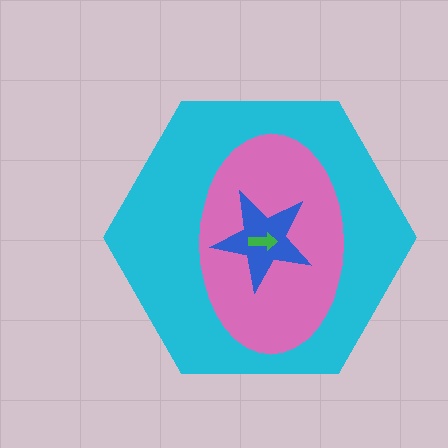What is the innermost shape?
The green arrow.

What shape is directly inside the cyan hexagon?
The pink ellipse.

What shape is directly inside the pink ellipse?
The blue star.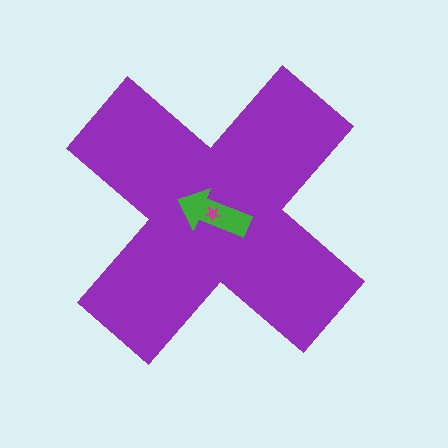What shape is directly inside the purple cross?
The green arrow.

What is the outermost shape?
The purple cross.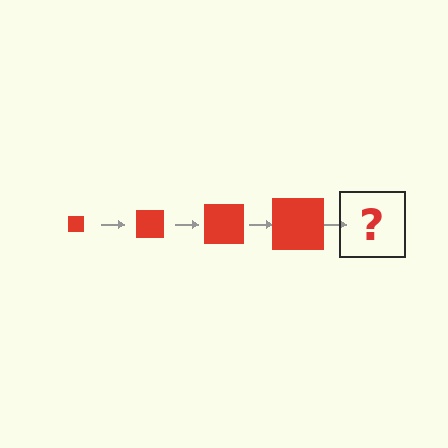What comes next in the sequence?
The next element should be a red square, larger than the previous one.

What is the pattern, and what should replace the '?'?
The pattern is that the square gets progressively larger each step. The '?' should be a red square, larger than the previous one.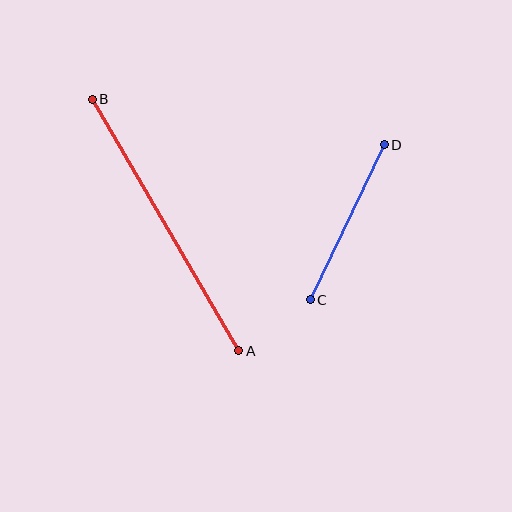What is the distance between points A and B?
The distance is approximately 291 pixels.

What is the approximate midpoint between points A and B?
The midpoint is at approximately (166, 225) pixels.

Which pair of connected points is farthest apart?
Points A and B are farthest apart.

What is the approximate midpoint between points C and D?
The midpoint is at approximately (347, 222) pixels.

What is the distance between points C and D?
The distance is approximately 172 pixels.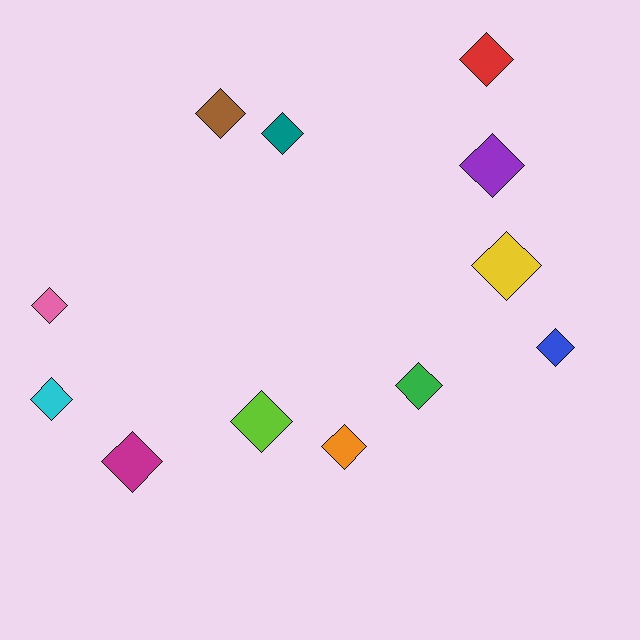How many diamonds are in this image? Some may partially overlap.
There are 12 diamonds.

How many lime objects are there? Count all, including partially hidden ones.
There is 1 lime object.